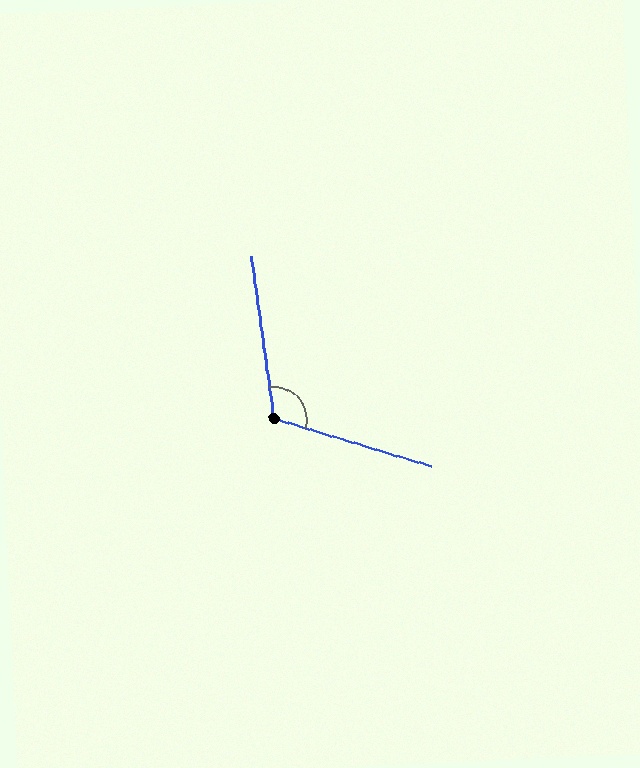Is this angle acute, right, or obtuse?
It is obtuse.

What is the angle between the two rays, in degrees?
Approximately 115 degrees.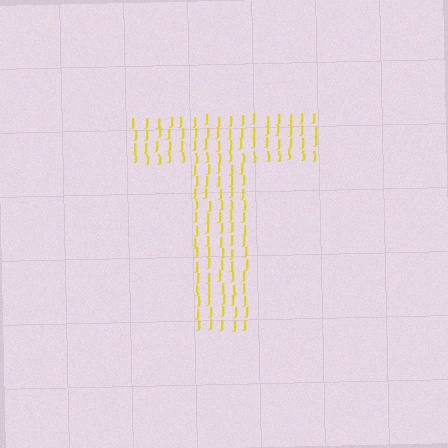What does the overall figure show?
The overall figure shows the letter T.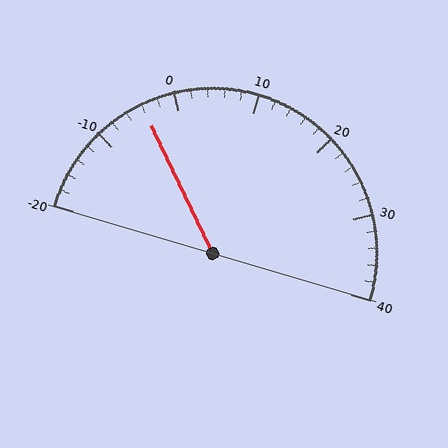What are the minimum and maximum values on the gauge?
The gauge ranges from -20 to 40.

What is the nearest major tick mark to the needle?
The nearest major tick mark is 0.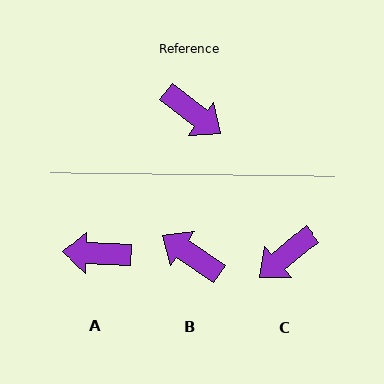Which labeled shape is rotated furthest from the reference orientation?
B, about 176 degrees away.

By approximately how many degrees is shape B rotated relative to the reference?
Approximately 176 degrees clockwise.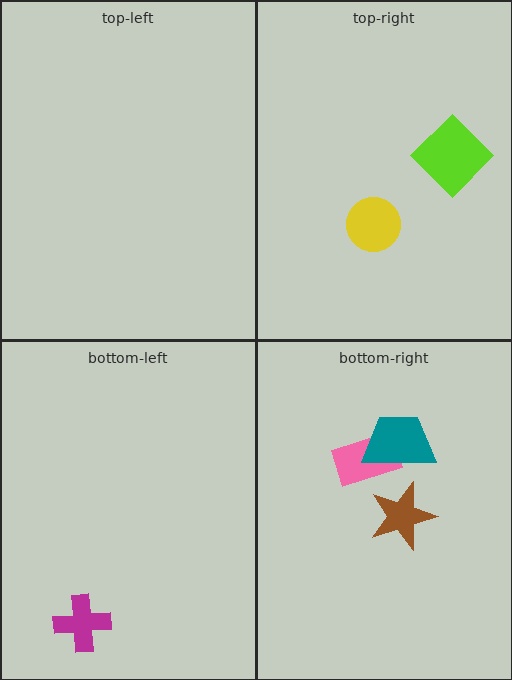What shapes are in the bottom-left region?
The magenta cross.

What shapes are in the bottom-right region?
The pink rectangle, the teal trapezoid, the brown star.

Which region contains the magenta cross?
The bottom-left region.